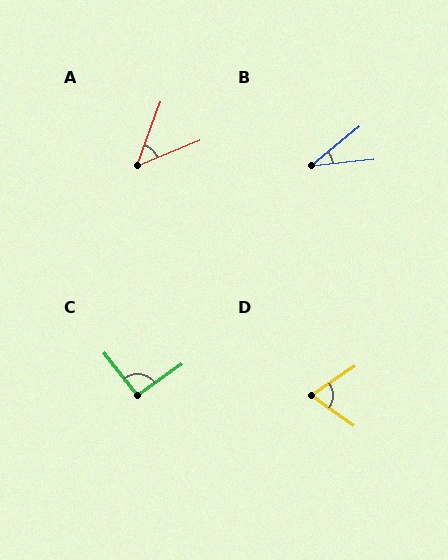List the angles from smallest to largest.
B (33°), A (48°), D (70°), C (93°).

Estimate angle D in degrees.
Approximately 70 degrees.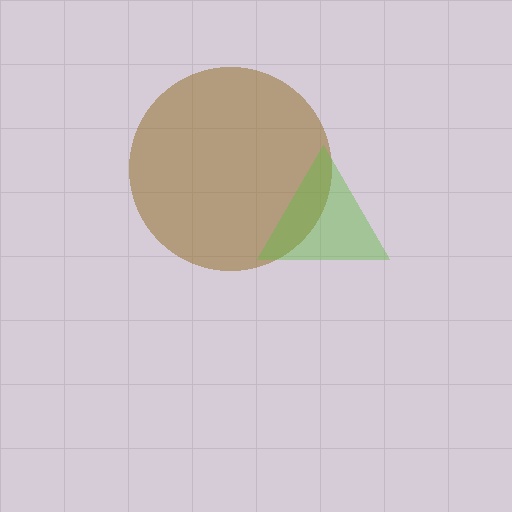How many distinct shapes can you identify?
There are 2 distinct shapes: a brown circle, a lime triangle.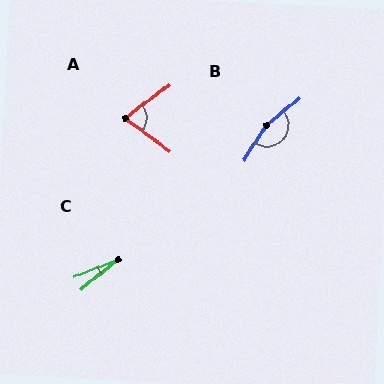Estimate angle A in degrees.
Approximately 74 degrees.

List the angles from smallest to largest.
C (17°), A (74°), B (163°).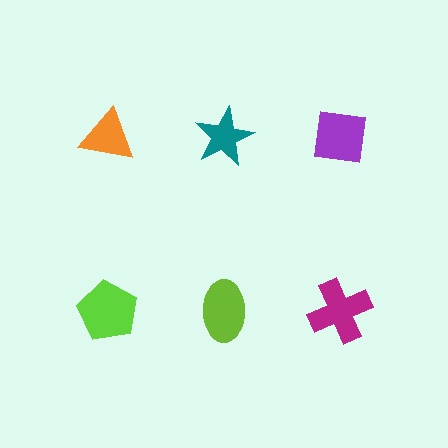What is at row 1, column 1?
An orange triangle.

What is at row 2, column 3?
A magenta cross.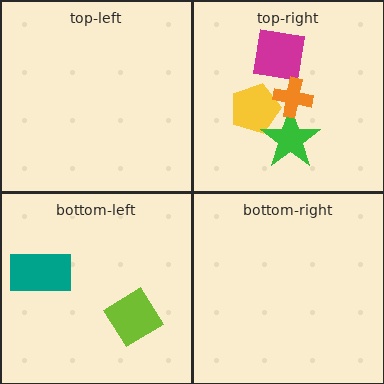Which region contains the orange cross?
The top-right region.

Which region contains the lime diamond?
The bottom-left region.